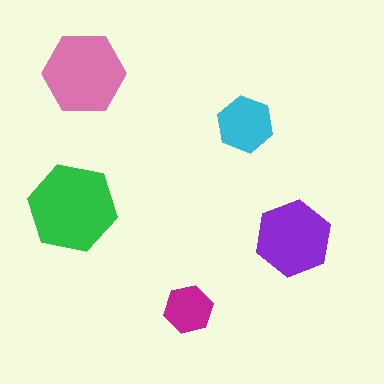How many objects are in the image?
There are 5 objects in the image.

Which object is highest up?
The pink hexagon is topmost.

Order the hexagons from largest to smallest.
the green one, the pink one, the purple one, the cyan one, the magenta one.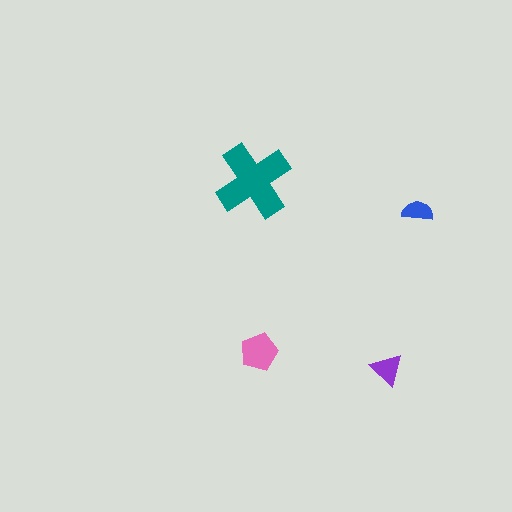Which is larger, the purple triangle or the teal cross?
The teal cross.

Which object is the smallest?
The blue semicircle.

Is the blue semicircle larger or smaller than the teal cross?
Smaller.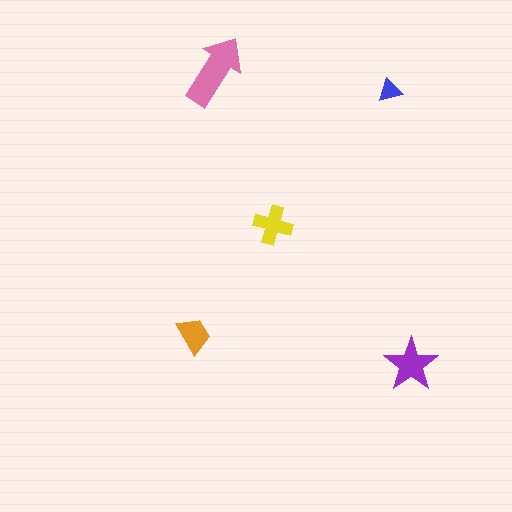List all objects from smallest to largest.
The blue triangle, the orange trapezoid, the yellow cross, the purple star, the pink arrow.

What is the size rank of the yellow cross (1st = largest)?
3rd.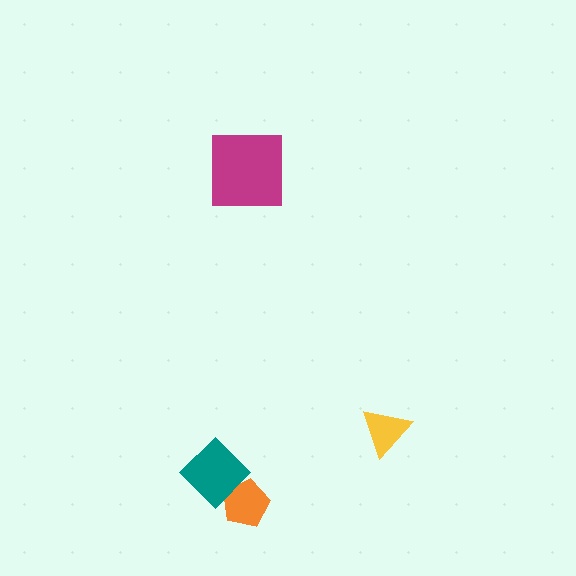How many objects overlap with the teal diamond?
1 object overlaps with the teal diamond.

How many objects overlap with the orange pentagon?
1 object overlaps with the orange pentagon.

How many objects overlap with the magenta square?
0 objects overlap with the magenta square.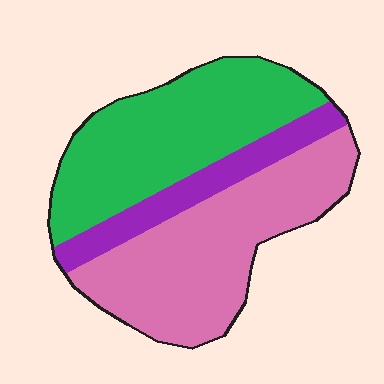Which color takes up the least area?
Purple, at roughly 15%.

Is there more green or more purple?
Green.